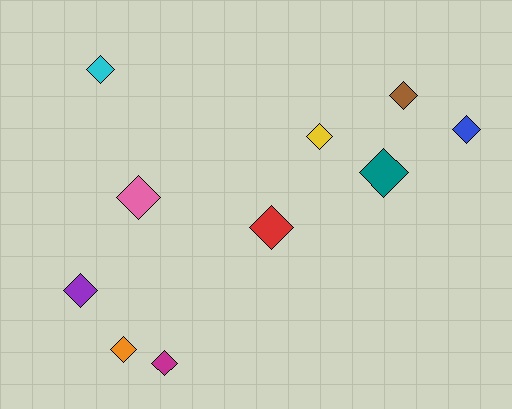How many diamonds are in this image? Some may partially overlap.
There are 10 diamonds.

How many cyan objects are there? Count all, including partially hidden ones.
There is 1 cyan object.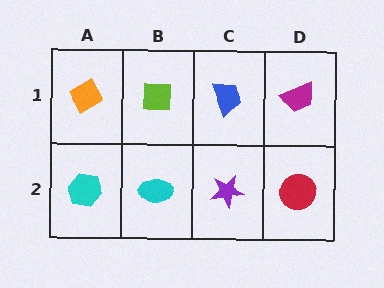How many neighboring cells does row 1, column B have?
3.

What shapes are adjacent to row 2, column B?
A lime square (row 1, column B), a cyan hexagon (row 2, column A), a purple star (row 2, column C).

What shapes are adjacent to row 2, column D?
A magenta trapezoid (row 1, column D), a purple star (row 2, column C).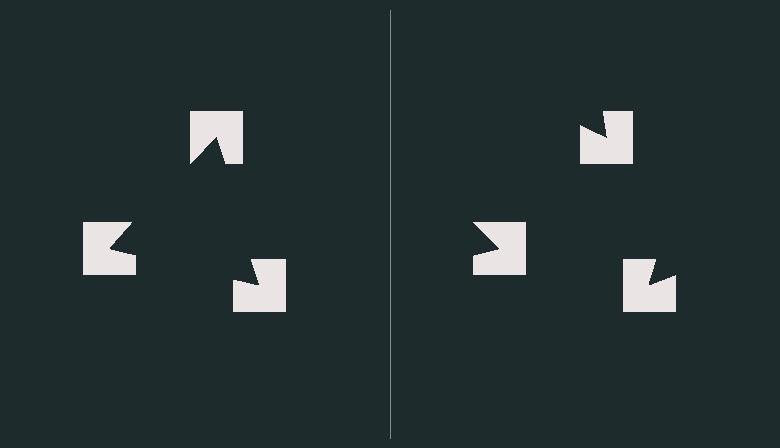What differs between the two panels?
The notched squares are positioned identically on both sides; only the wedge orientations differ. On the left they align to a triangle; on the right they are misaligned.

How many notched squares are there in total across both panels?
6 — 3 on each side.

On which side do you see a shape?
An illusory triangle appears on the left side. On the right side the wedge cuts are rotated, so no coherent shape forms.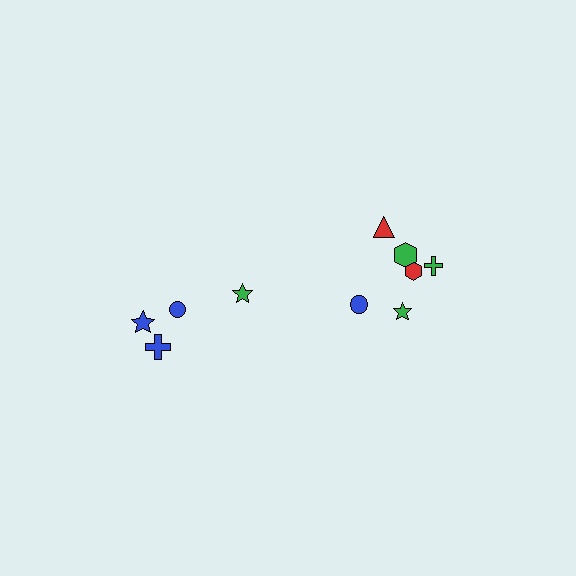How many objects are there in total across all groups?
There are 10 objects.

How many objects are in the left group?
There are 4 objects.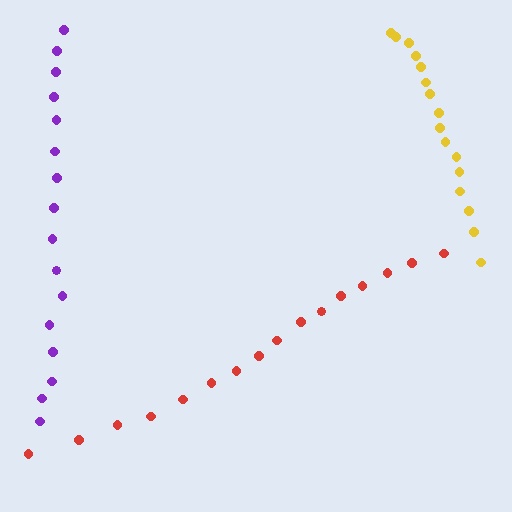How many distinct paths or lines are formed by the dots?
There are 3 distinct paths.